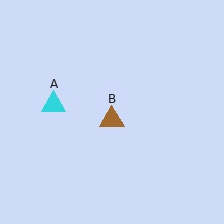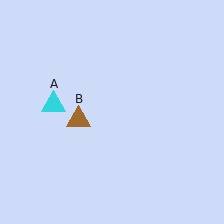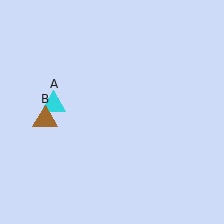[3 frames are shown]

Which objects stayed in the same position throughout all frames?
Cyan triangle (object A) remained stationary.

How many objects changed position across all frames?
1 object changed position: brown triangle (object B).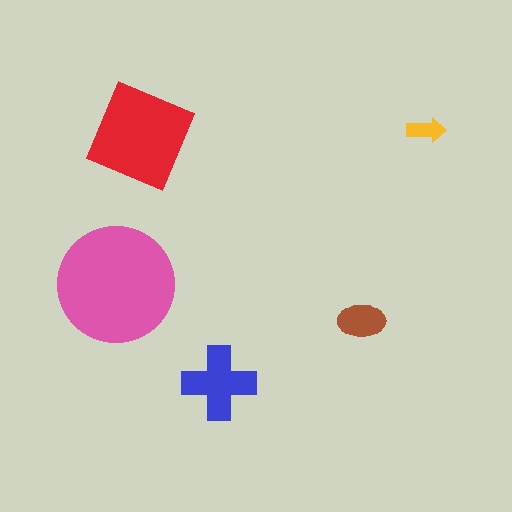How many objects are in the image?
There are 5 objects in the image.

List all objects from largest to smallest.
The pink circle, the red diamond, the blue cross, the brown ellipse, the yellow arrow.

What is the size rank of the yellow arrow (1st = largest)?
5th.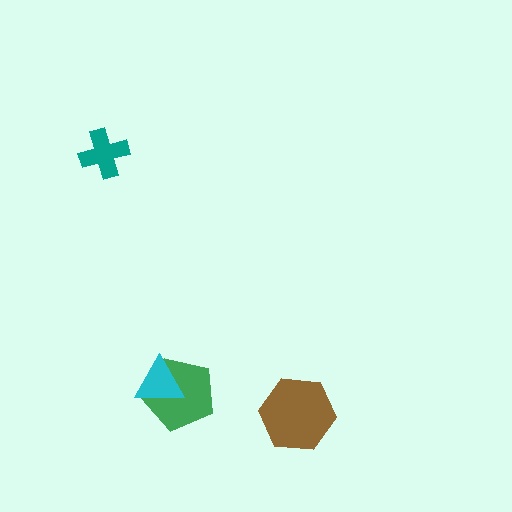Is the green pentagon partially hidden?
Yes, it is partially covered by another shape.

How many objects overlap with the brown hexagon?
0 objects overlap with the brown hexagon.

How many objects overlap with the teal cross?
0 objects overlap with the teal cross.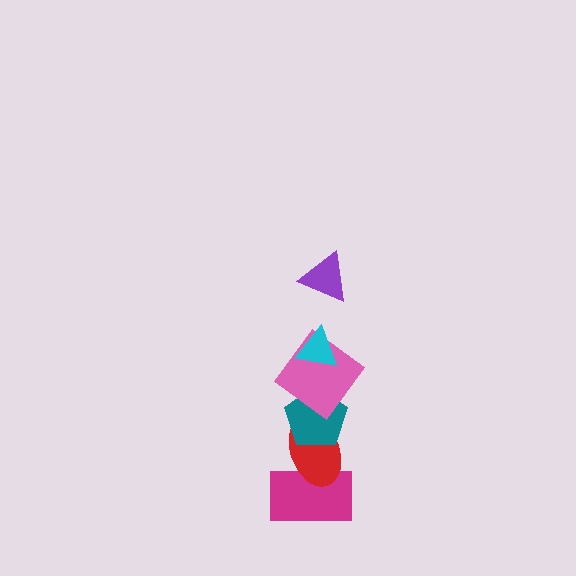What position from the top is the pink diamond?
The pink diamond is 3rd from the top.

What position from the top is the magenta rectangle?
The magenta rectangle is 6th from the top.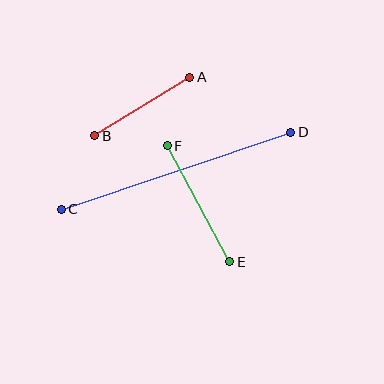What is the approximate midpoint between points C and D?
The midpoint is at approximately (176, 171) pixels.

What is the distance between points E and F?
The distance is approximately 132 pixels.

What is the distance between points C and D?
The distance is approximately 242 pixels.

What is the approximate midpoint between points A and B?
The midpoint is at approximately (142, 106) pixels.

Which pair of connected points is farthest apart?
Points C and D are farthest apart.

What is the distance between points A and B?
The distance is approximately 112 pixels.